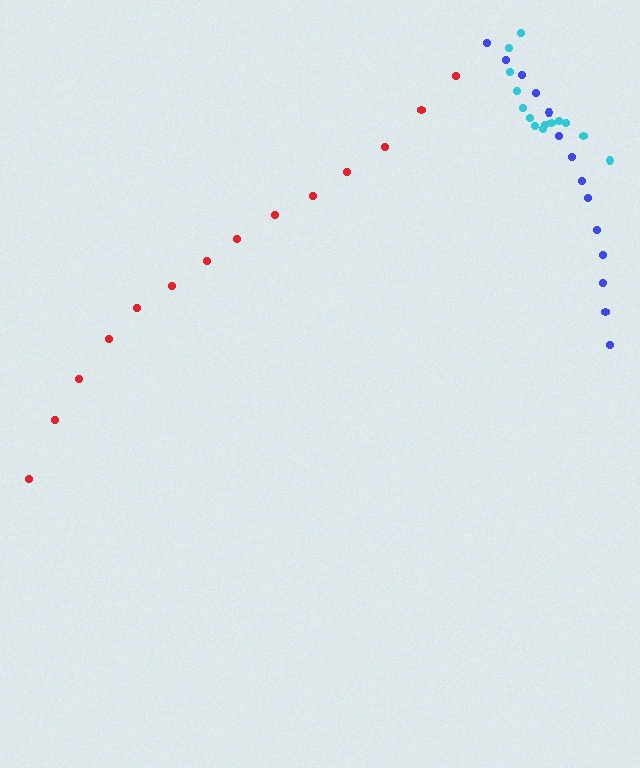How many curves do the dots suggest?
There are 3 distinct paths.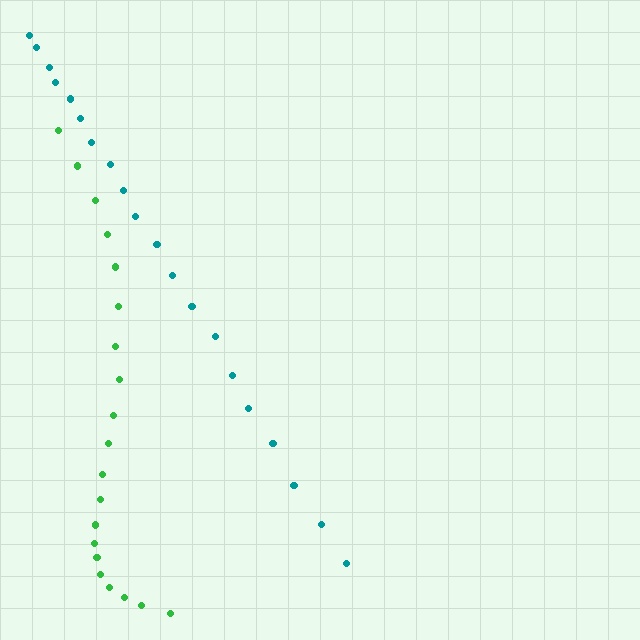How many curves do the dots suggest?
There are 2 distinct paths.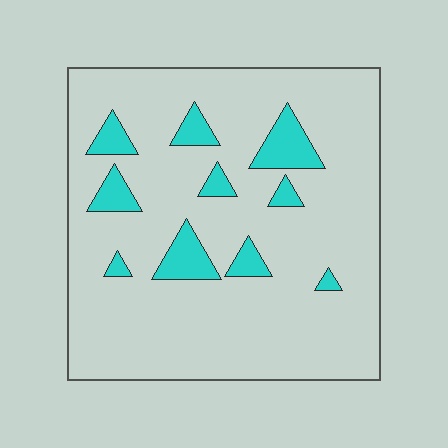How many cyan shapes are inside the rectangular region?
10.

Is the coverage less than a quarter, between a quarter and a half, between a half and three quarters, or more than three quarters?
Less than a quarter.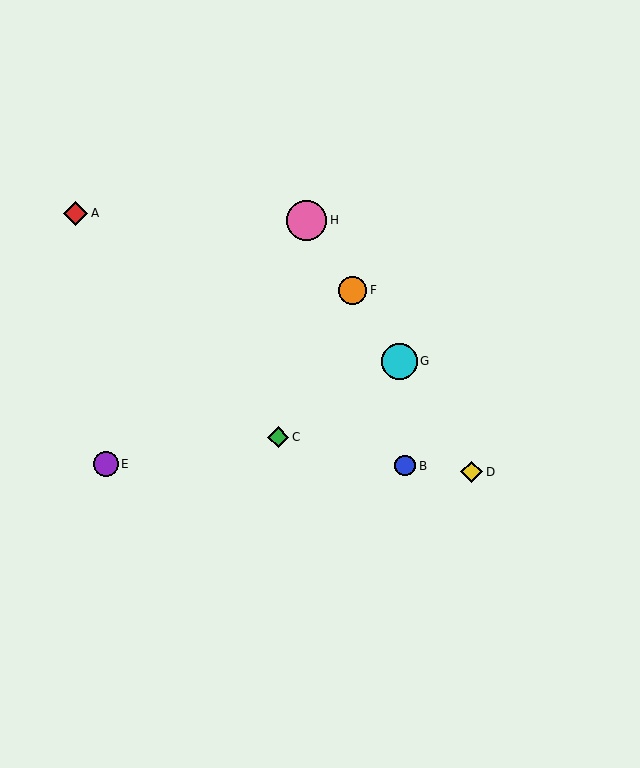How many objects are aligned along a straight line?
4 objects (D, F, G, H) are aligned along a straight line.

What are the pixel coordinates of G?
Object G is at (399, 361).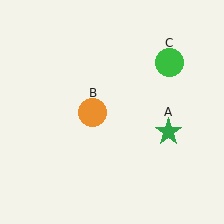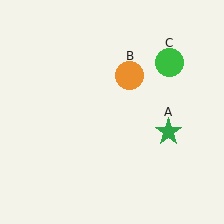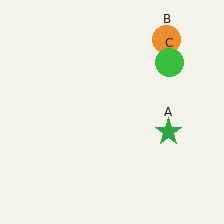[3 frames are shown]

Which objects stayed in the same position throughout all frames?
Green star (object A) and green circle (object C) remained stationary.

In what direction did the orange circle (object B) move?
The orange circle (object B) moved up and to the right.